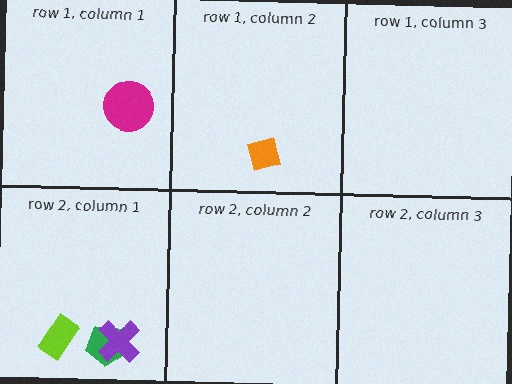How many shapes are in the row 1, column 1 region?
1.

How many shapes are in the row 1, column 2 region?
1.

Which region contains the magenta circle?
The row 1, column 1 region.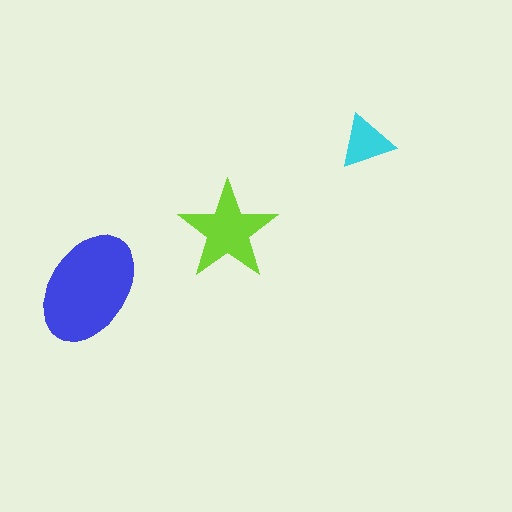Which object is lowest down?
The blue ellipse is bottommost.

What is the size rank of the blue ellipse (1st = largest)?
1st.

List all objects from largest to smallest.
The blue ellipse, the lime star, the cyan triangle.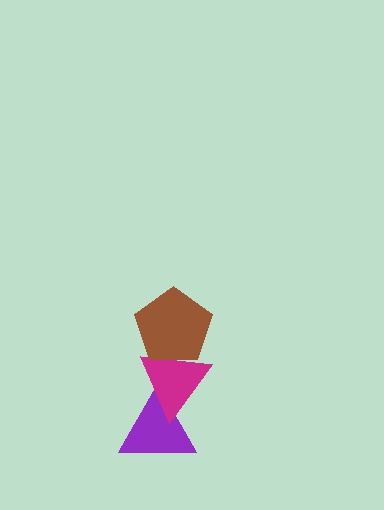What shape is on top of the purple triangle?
The magenta triangle is on top of the purple triangle.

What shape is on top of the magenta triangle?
The brown pentagon is on top of the magenta triangle.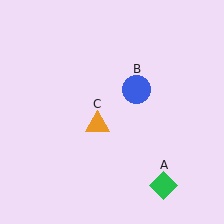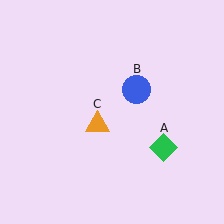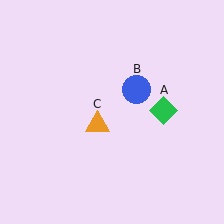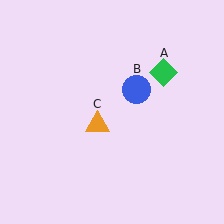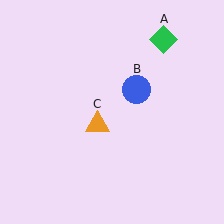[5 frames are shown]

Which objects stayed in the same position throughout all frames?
Blue circle (object B) and orange triangle (object C) remained stationary.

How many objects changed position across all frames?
1 object changed position: green diamond (object A).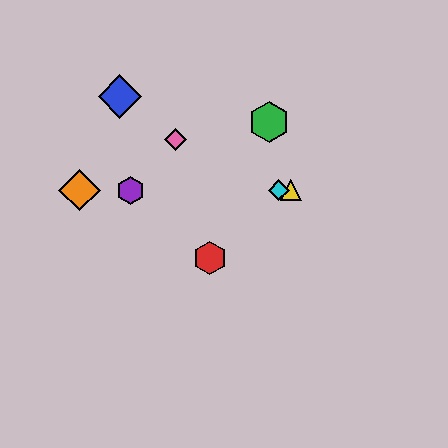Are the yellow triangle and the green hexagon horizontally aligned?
No, the yellow triangle is at y≈190 and the green hexagon is at y≈122.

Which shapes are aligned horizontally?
The yellow triangle, the purple hexagon, the orange diamond, the cyan diamond are aligned horizontally.